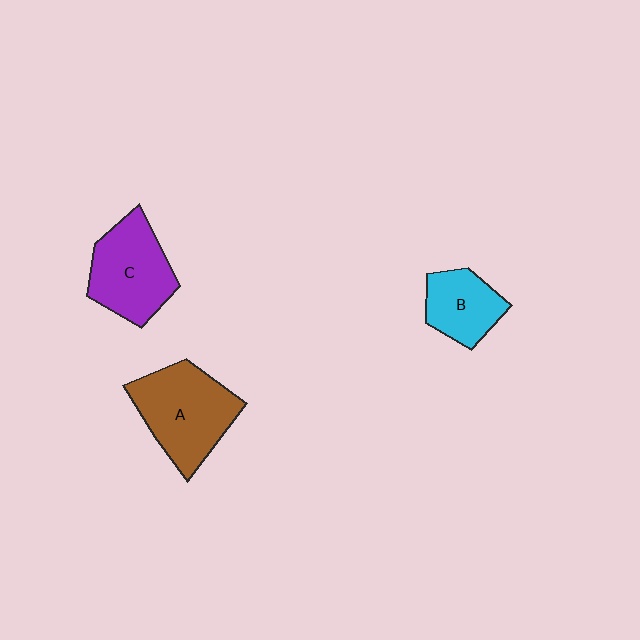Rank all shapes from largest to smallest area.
From largest to smallest: A (brown), C (purple), B (cyan).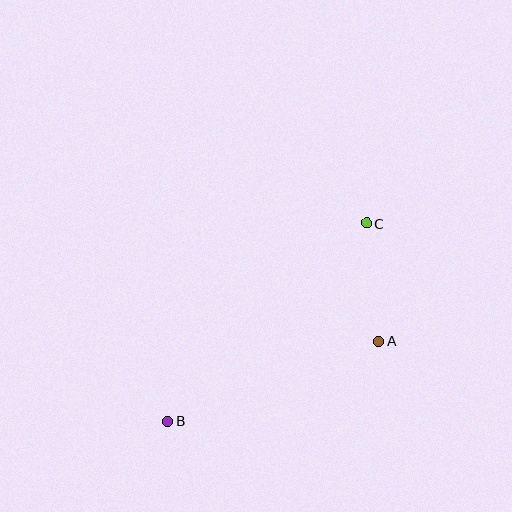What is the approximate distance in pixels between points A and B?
The distance between A and B is approximately 226 pixels.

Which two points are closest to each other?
Points A and C are closest to each other.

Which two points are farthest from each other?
Points B and C are farthest from each other.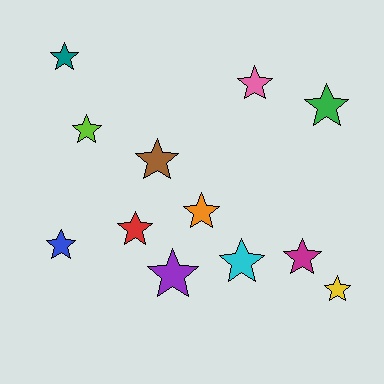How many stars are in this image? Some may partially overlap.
There are 12 stars.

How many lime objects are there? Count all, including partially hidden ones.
There is 1 lime object.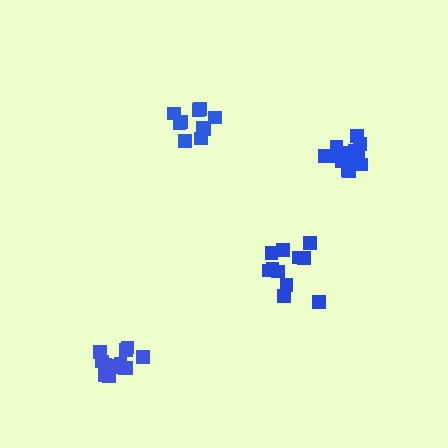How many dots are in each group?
Group 1: 10 dots, Group 2: 16 dots, Group 3: 15 dots, Group 4: 11 dots (52 total).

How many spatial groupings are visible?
There are 4 spatial groupings.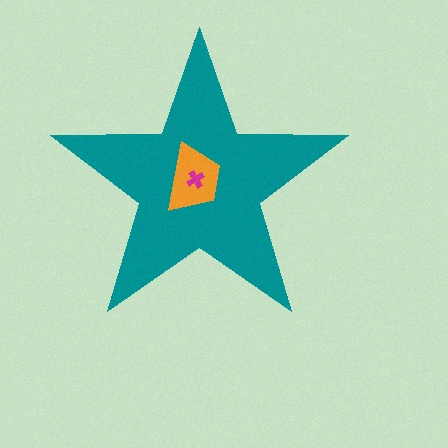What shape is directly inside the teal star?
The orange trapezoid.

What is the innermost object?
The magenta cross.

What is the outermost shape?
The teal star.